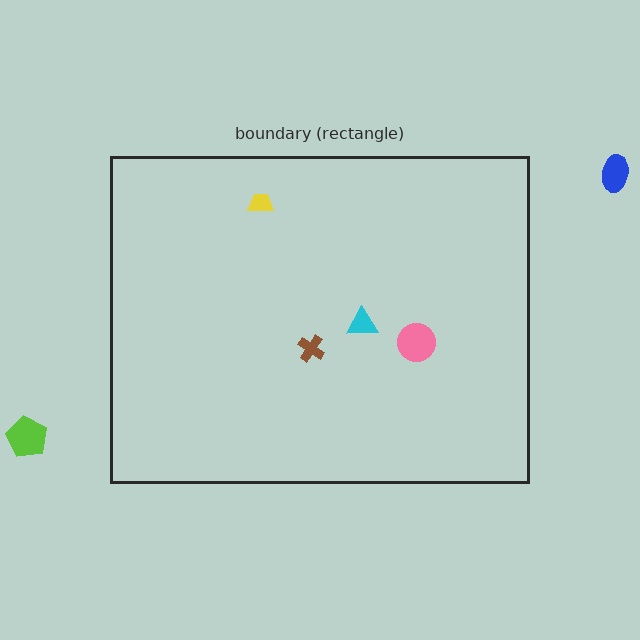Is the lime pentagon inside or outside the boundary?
Outside.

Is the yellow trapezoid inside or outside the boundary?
Inside.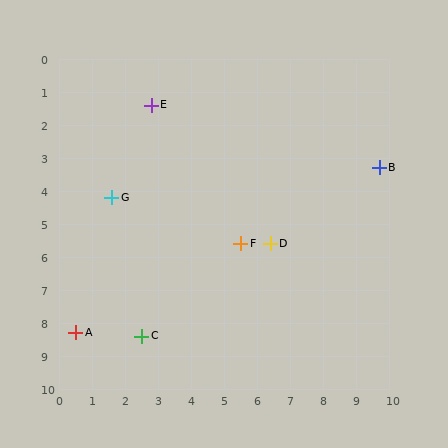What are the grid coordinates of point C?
Point C is at approximately (2.5, 8.4).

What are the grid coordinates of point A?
Point A is at approximately (0.5, 8.3).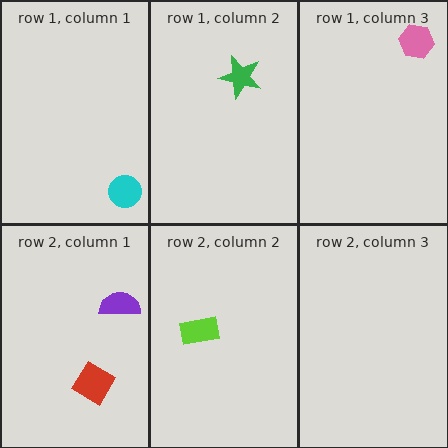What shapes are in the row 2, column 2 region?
The lime rectangle.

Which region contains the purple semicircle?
The row 2, column 1 region.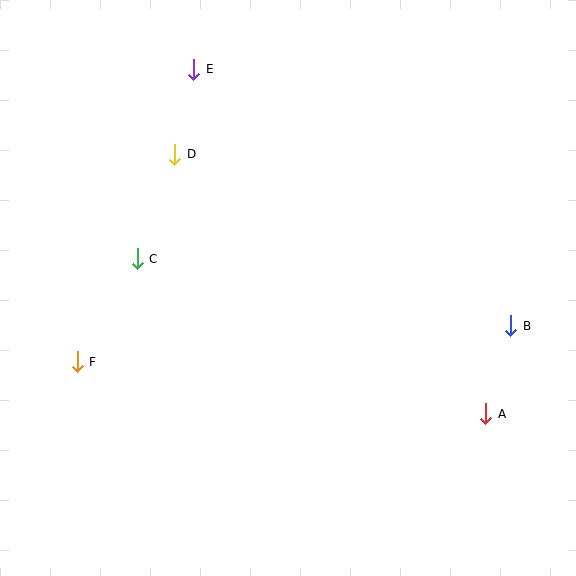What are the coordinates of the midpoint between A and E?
The midpoint between A and E is at (340, 241).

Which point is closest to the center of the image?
Point C at (137, 259) is closest to the center.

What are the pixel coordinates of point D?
Point D is at (175, 154).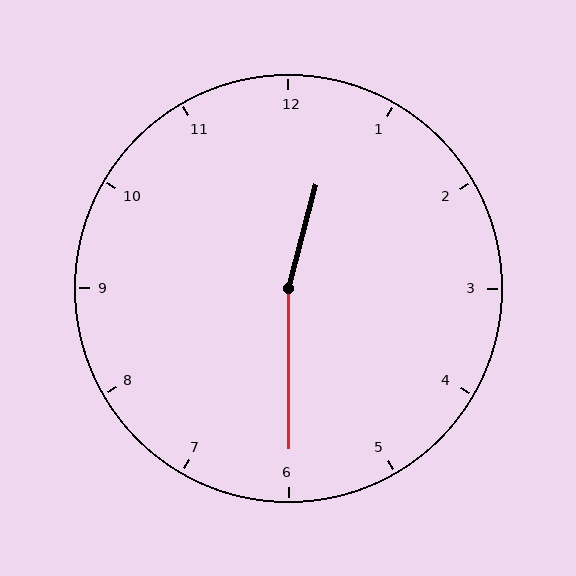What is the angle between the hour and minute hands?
Approximately 165 degrees.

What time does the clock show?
12:30.